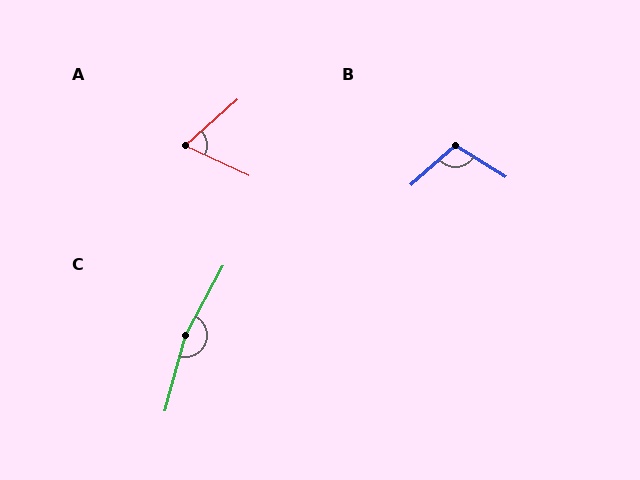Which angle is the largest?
C, at approximately 167 degrees.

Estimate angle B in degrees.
Approximately 106 degrees.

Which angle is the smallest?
A, at approximately 67 degrees.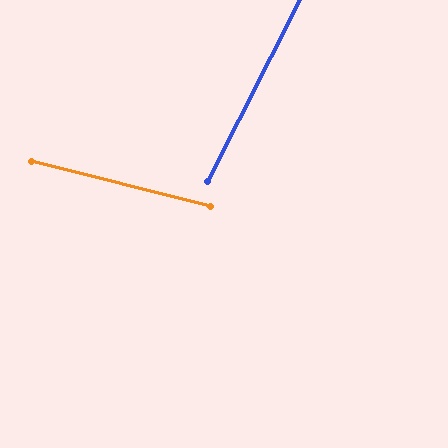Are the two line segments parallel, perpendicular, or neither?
Neither parallel nor perpendicular — they differ by about 77°.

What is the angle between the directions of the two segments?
Approximately 77 degrees.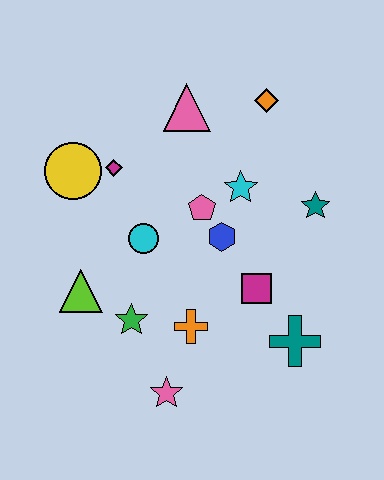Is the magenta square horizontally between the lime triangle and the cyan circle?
No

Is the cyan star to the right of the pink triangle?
Yes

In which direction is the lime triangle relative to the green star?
The lime triangle is to the left of the green star.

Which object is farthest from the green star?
The orange diamond is farthest from the green star.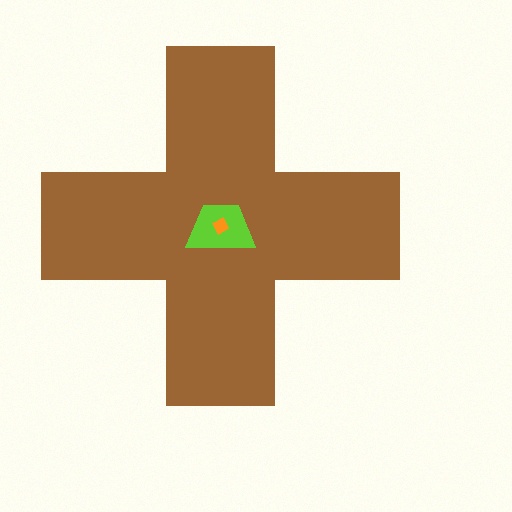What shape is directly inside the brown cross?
The lime trapezoid.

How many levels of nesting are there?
3.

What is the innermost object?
The orange diamond.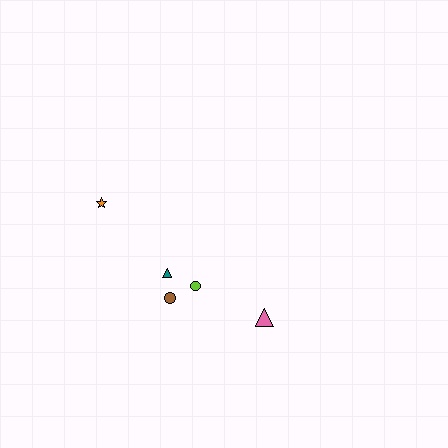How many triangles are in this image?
There are 2 triangles.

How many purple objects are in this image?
There are no purple objects.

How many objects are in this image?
There are 5 objects.